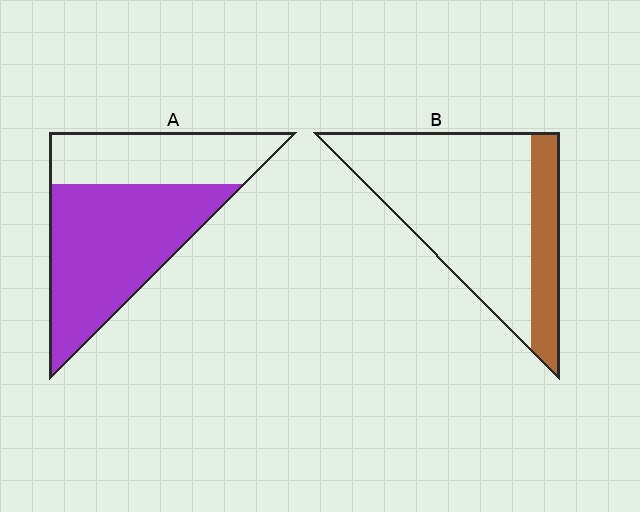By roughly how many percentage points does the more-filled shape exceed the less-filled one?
By roughly 40 percentage points (A over B).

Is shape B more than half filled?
No.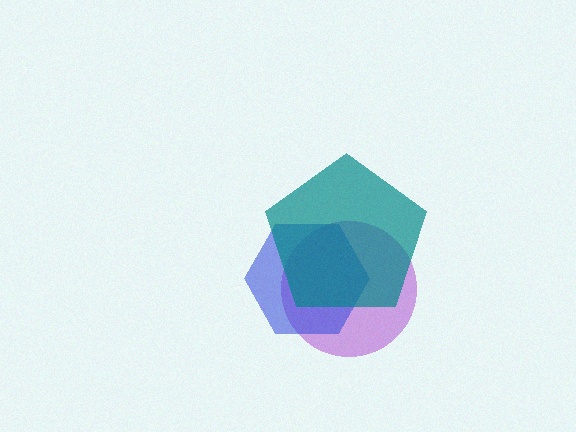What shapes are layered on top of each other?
The layered shapes are: a purple circle, a blue hexagon, a teal pentagon.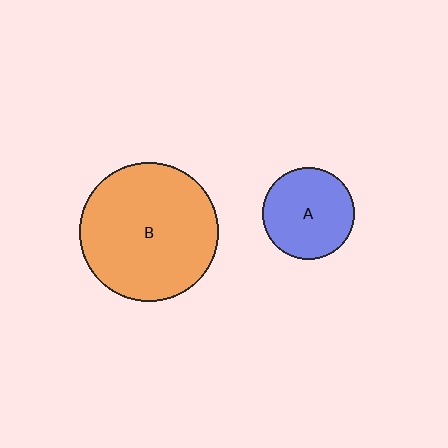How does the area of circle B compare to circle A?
Approximately 2.3 times.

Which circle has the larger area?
Circle B (orange).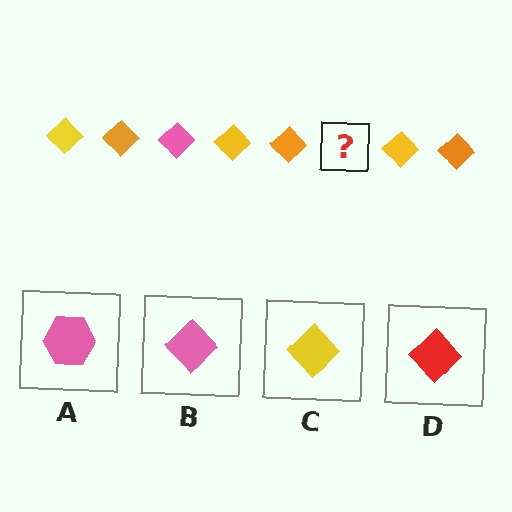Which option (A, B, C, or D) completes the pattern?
B.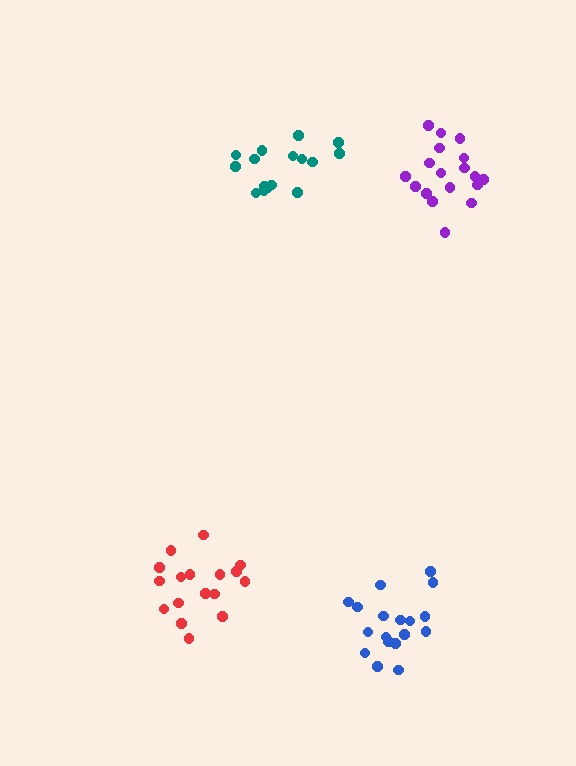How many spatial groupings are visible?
There are 4 spatial groupings.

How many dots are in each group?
Group 1: 17 dots, Group 2: 16 dots, Group 3: 18 dots, Group 4: 18 dots (69 total).